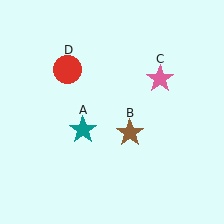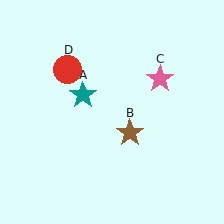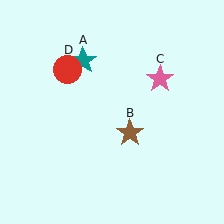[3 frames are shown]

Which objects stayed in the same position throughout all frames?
Brown star (object B) and pink star (object C) and red circle (object D) remained stationary.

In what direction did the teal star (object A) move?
The teal star (object A) moved up.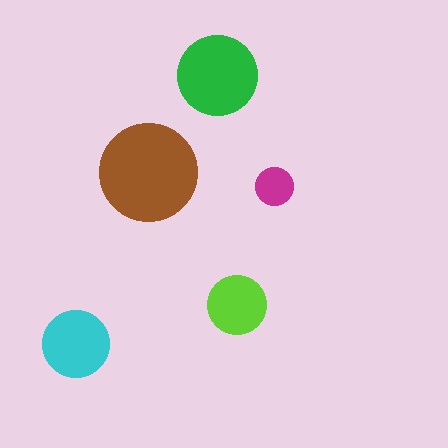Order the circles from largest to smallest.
the brown one, the green one, the cyan one, the lime one, the magenta one.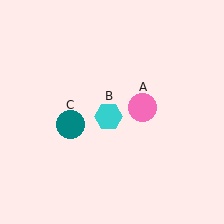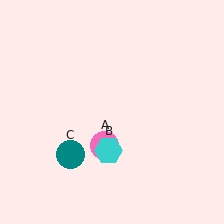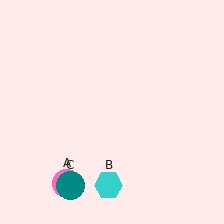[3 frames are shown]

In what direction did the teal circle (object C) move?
The teal circle (object C) moved down.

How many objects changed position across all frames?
3 objects changed position: pink circle (object A), cyan hexagon (object B), teal circle (object C).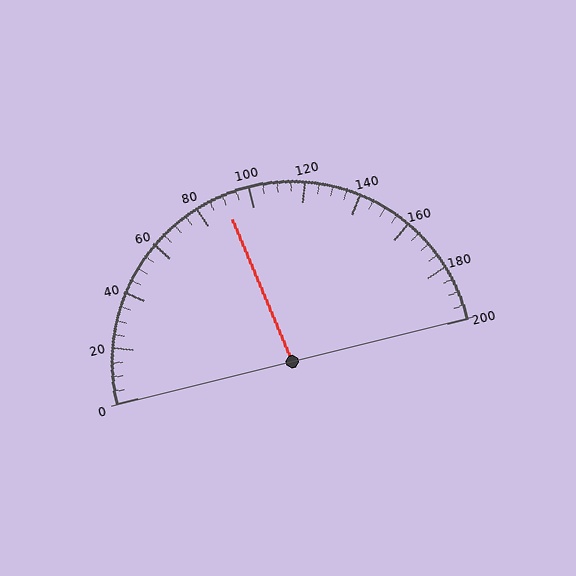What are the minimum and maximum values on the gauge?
The gauge ranges from 0 to 200.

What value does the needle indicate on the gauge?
The needle indicates approximately 90.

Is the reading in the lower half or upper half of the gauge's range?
The reading is in the lower half of the range (0 to 200).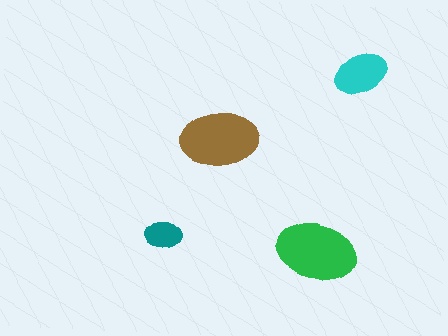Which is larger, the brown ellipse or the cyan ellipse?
The brown one.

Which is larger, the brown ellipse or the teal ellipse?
The brown one.